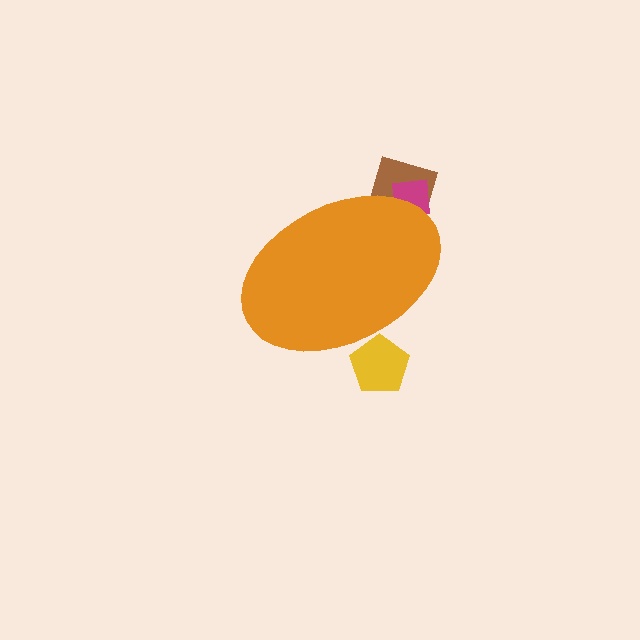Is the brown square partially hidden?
Yes, the brown square is partially hidden behind the orange ellipse.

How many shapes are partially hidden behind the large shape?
4 shapes are partially hidden.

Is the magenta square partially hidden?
Yes, the magenta square is partially hidden behind the orange ellipse.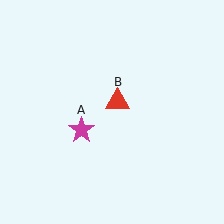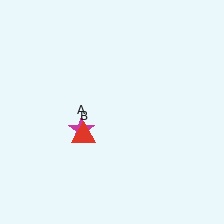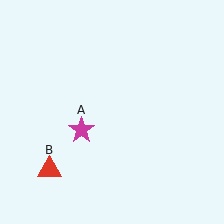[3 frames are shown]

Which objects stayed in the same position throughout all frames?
Magenta star (object A) remained stationary.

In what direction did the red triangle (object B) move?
The red triangle (object B) moved down and to the left.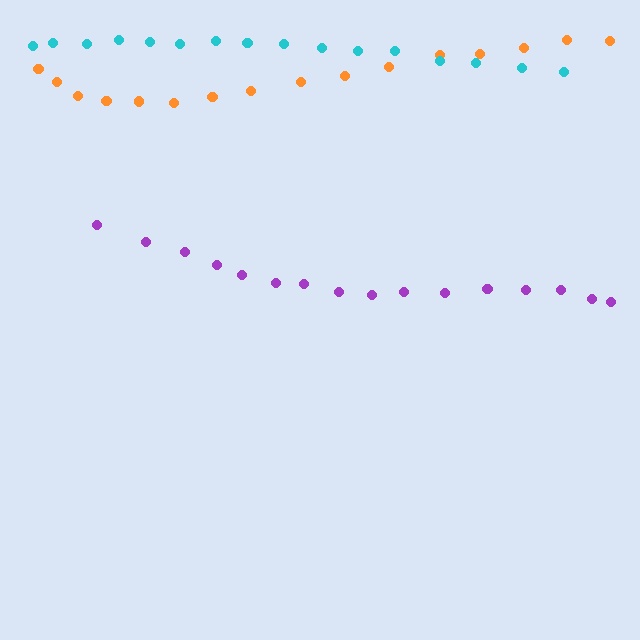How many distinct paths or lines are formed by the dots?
There are 3 distinct paths.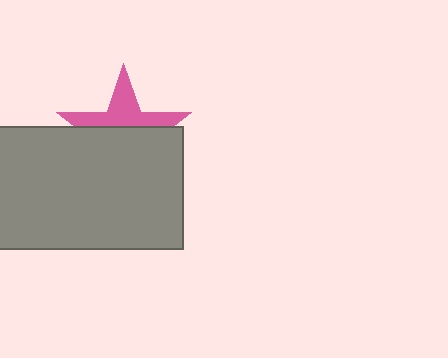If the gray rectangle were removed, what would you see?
You would see the complete pink star.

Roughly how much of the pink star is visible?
A small part of it is visible (roughly 41%).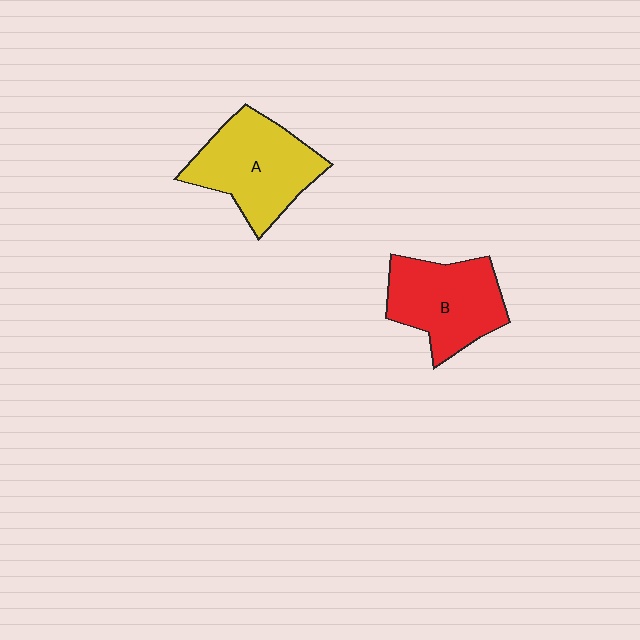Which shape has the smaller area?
Shape B (red).